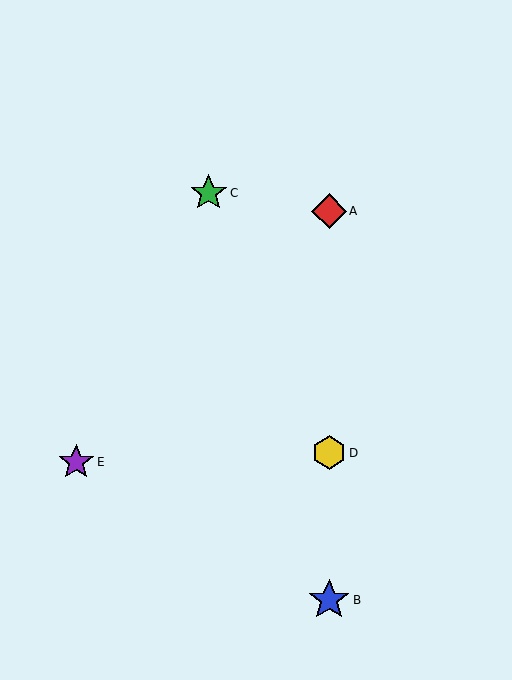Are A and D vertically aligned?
Yes, both are at x≈329.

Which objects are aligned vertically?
Objects A, B, D are aligned vertically.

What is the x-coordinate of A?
Object A is at x≈329.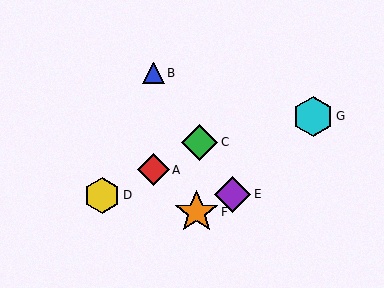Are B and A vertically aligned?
Yes, both are at x≈154.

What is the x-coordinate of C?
Object C is at x≈200.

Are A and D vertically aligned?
No, A is at x≈154 and D is at x≈102.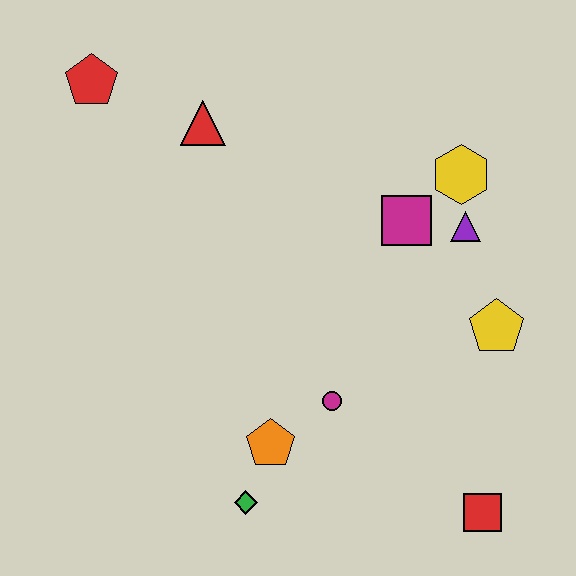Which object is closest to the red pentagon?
The red triangle is closest to the red pentagon.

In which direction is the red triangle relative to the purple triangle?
The red triangle is to the left of the purple triangle.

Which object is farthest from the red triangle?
The red square is farthest from the red triangle.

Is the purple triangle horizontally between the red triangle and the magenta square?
No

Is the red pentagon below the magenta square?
No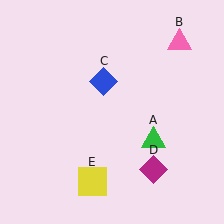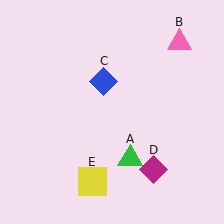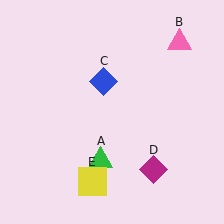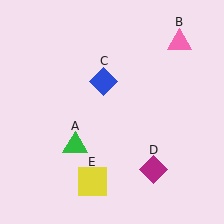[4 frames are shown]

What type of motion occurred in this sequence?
The green triangle (object A) rotated clockwise around the center of the scene.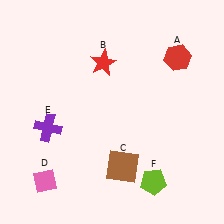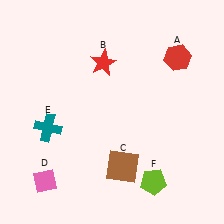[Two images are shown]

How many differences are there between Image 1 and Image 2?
There is 1 difference between the two images.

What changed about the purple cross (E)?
In Image 1, E is purple. In Image 2, it changed to teal.